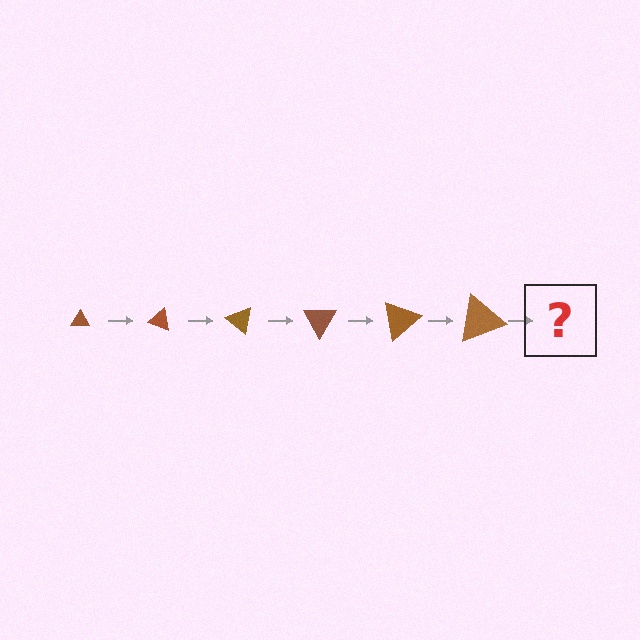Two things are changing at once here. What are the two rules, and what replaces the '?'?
The two rules are that the triangle grows larger each step and it rotates 20 degrees each step. The '?' should be a triangle, larger than the previous one and rotated 120 degrees from the start.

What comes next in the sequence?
The next element should be a triangle, larger than the previous one and rotated 120 degrees from the start.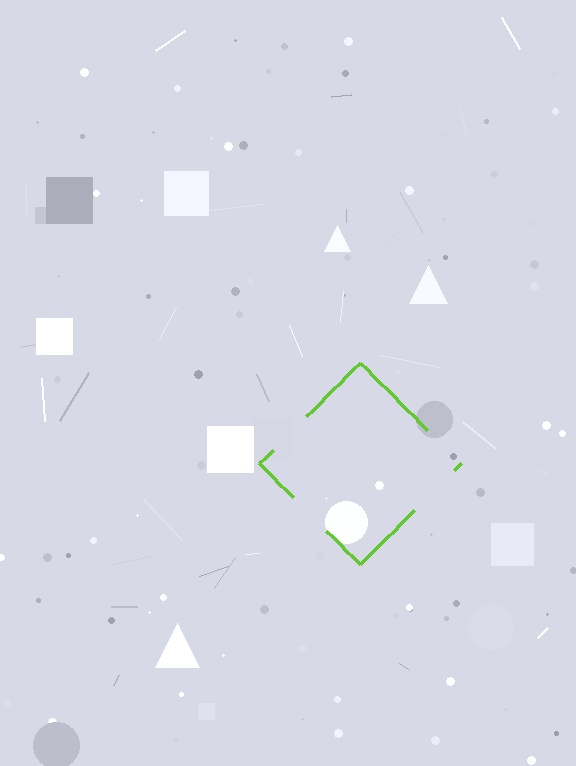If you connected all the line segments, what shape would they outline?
They would outline a diamond.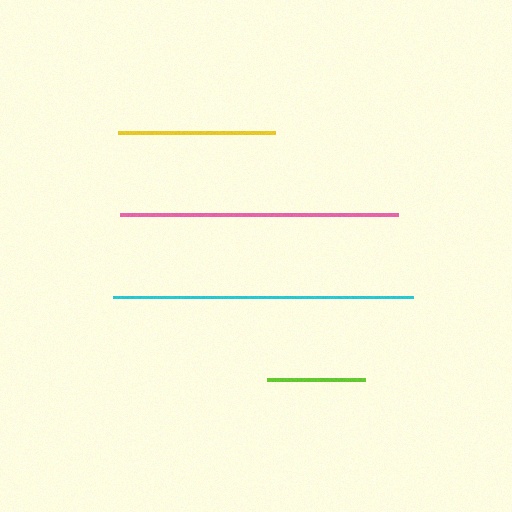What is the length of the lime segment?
The lime segment is approximately 99 pixels long.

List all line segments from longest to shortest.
From longest to shortest: cyan, pink, yellow, lime.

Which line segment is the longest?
The cyan line is the longest at approximately 300 pixels.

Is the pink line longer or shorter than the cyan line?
The cyan line is longer than the pink line.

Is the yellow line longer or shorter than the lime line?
The yellow line is longer than the lime line.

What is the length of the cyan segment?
The cyan segment is approximately 300 pixels long.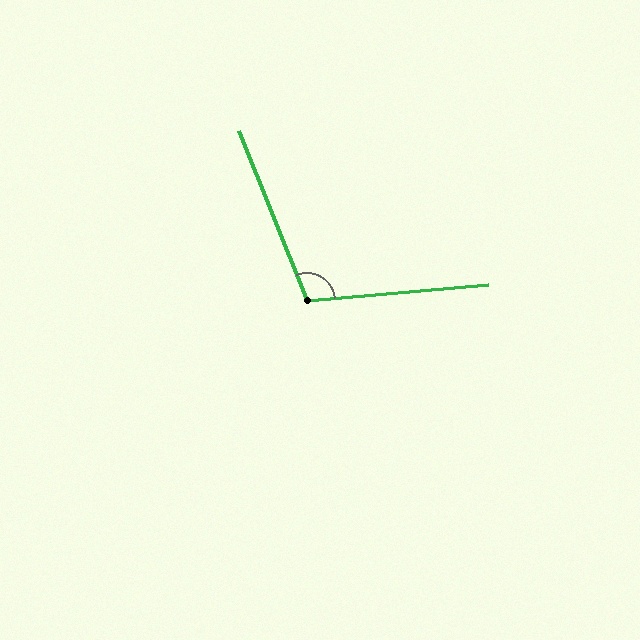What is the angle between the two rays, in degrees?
Approximately 107 degrees.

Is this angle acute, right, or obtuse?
It is obtuse.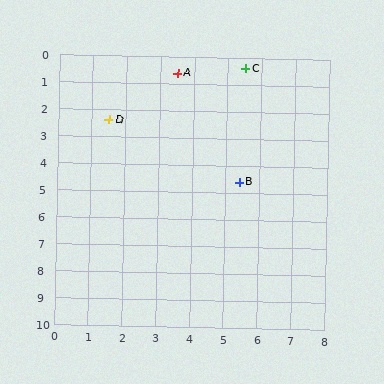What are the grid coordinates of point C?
Point C is at approximately (5.5, 0.4).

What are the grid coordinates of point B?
Point B is at approximately (5.4, 4.6).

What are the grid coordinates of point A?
Point A is at approximately (3.5, 0.6).